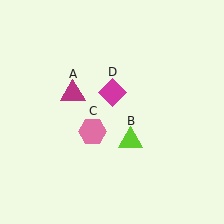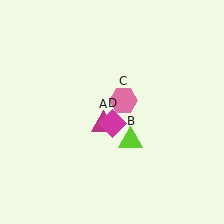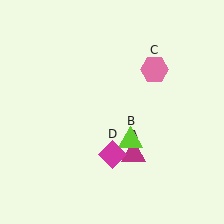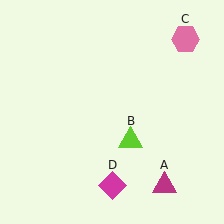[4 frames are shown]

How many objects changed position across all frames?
3 objects changed position: magenta triangle (object A), pink hexagon (object C), magenta diamond (object D).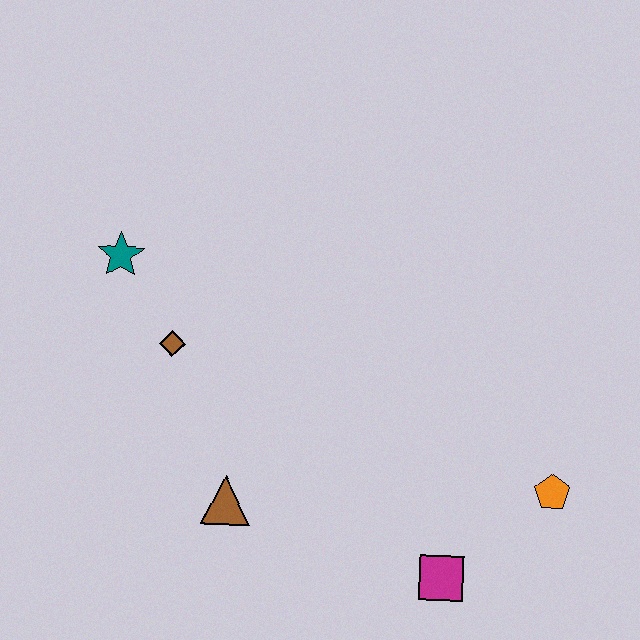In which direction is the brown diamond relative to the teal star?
The brown diamond is below the teal star.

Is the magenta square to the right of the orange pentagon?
No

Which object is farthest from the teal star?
The orange pentagon is farthest from the teal star.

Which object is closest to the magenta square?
The orange pentagon is closest to the magenta square.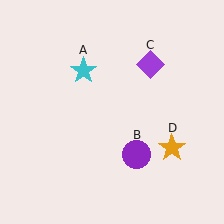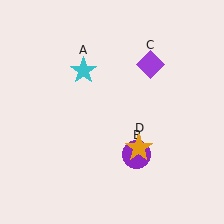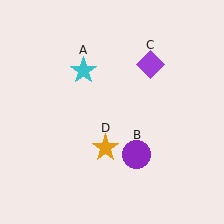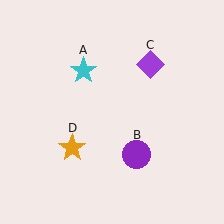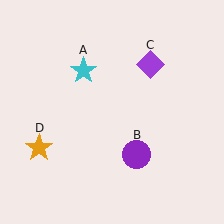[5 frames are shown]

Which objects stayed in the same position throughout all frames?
Cyan star (object A) and purple circle (object B) and purple diamond (object C) remained stationary.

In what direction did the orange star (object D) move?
The orange star (object D) moved left.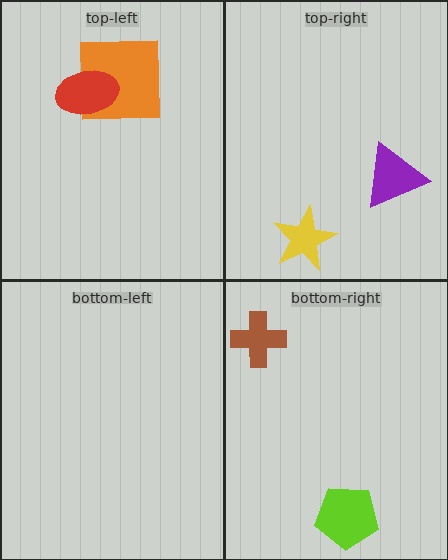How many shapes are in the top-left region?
2.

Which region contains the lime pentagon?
The bottom-right region.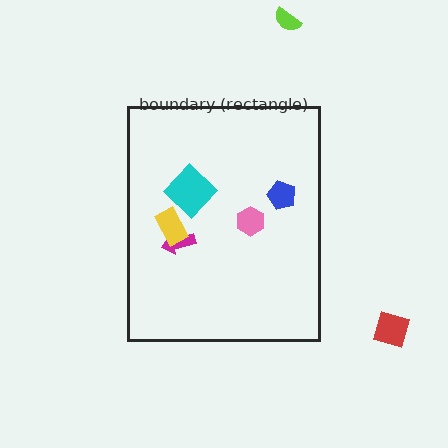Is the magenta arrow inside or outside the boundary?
Inside.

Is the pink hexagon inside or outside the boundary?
Inside.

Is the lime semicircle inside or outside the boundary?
Outside.